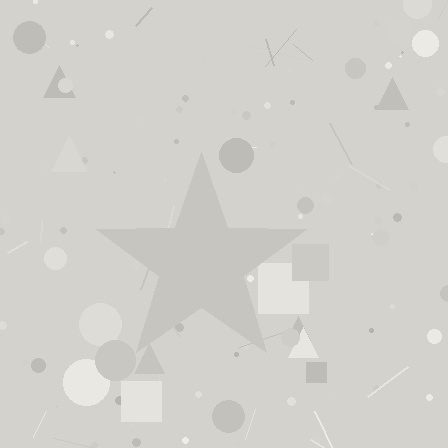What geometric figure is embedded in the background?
A star is embedded in the background.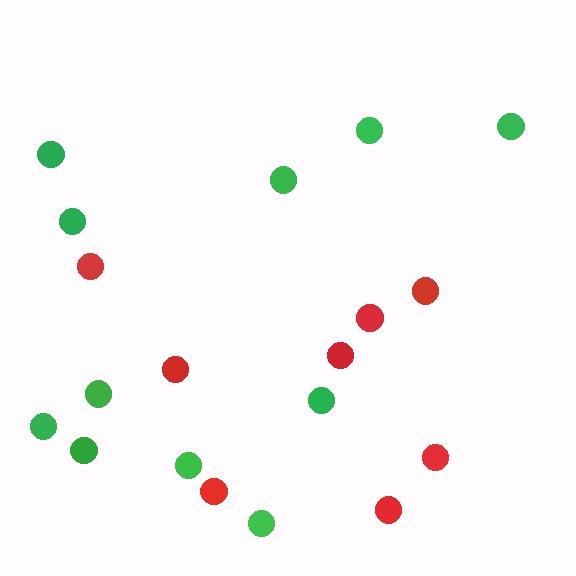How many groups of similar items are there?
There are 2 groups: one group of green circles (11) and one group of red circles (8).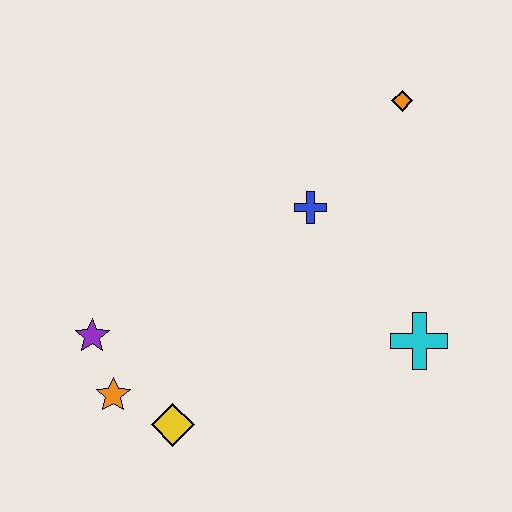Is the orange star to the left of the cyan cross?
Yes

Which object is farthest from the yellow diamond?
The orange diamond is farthest from the yellow diamond.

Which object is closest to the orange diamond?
The blue cross is closest to the orange diamond.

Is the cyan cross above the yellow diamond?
Yes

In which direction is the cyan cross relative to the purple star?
The cyan cross is to the right of the purple star.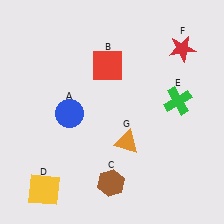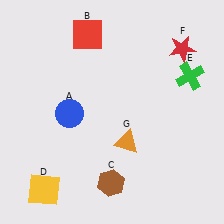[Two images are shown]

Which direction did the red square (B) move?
The red square (B) moved up.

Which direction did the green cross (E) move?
The green cross (E) moved up.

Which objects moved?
The objects that moved are: the red square (B), the green cross (E).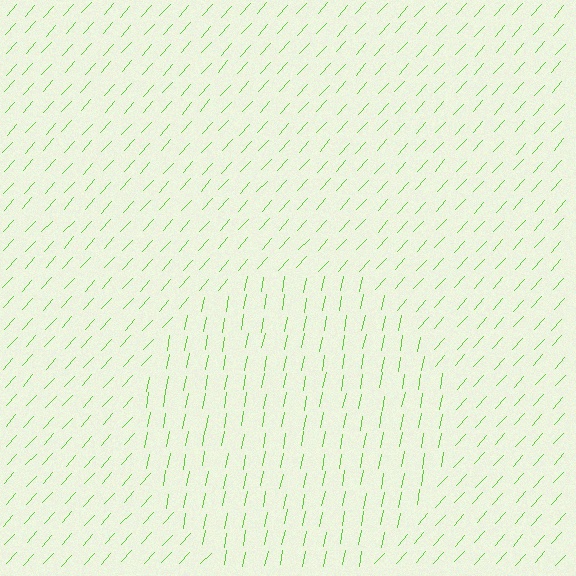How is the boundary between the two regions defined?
The boundary is defined purely by a change in line orientation (approximately 31 degrees difference). All lines are the same color and thickness.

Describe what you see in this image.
The image is filled with small lime line segments. A circle region in the image has lines oriented differently from the surrounding lines, creating a visible texture boundary.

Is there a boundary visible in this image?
Yes, there is a texture boundary formed by a change in line orientation.